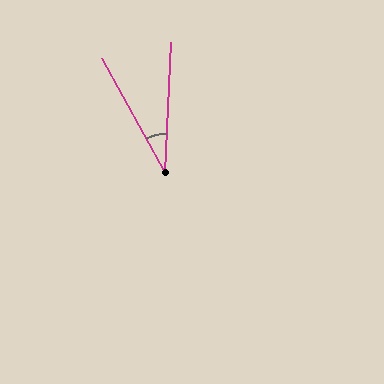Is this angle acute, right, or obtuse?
It is acute.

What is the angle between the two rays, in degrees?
Approximately 32 degrees.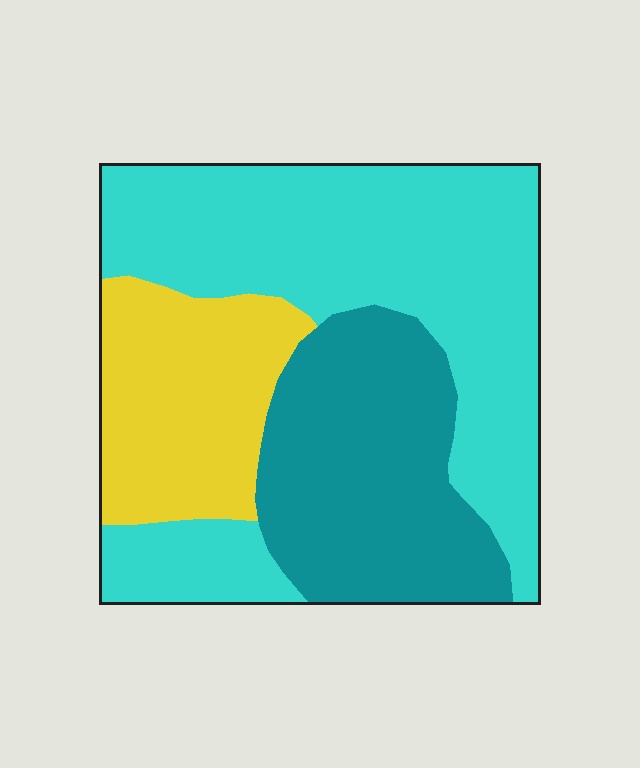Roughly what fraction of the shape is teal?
Teal takes up about one quarter (1/4) of the shape.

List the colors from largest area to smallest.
From largest to smallest: cyan, teal, yellow.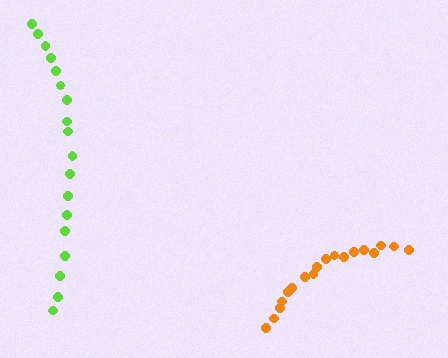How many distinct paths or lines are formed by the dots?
There are 2 distinct paths.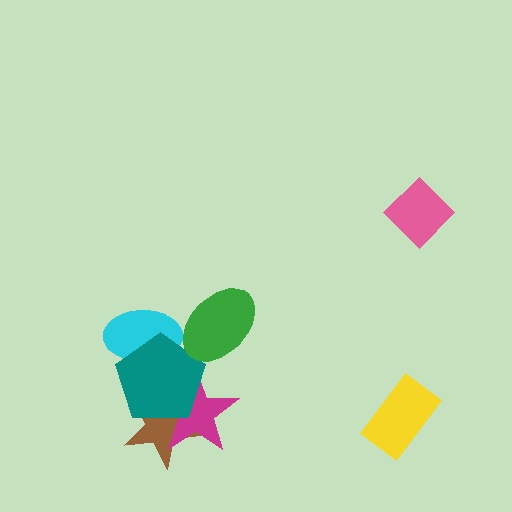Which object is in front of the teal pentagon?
The green ellipse is in front of the teal pentagon.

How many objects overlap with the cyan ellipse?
1 object overlaps with the cyan ellipse.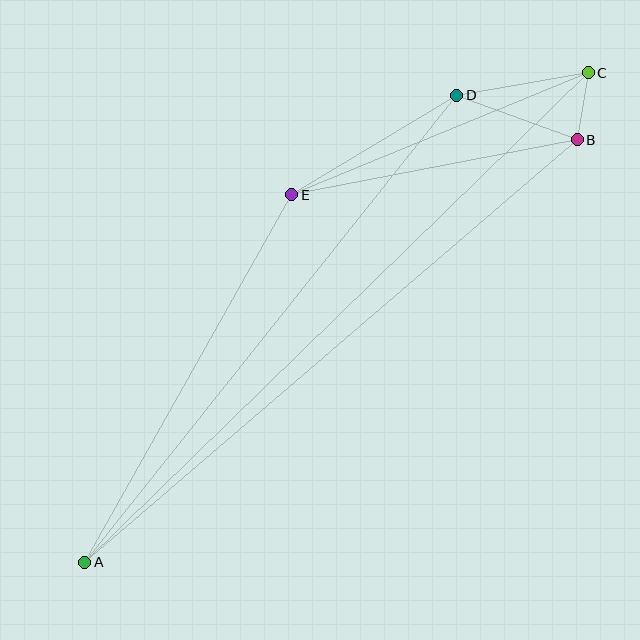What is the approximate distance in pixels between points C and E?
The distance between C and E is approximately 321 pixels.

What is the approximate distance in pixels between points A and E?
The distance between A and E is approximately 422 pixels.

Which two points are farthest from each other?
Points A and C are farthest from each other.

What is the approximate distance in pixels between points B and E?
The distance between B and E is approximately 291 pixels.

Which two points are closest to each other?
Points B and C are closest to each other.